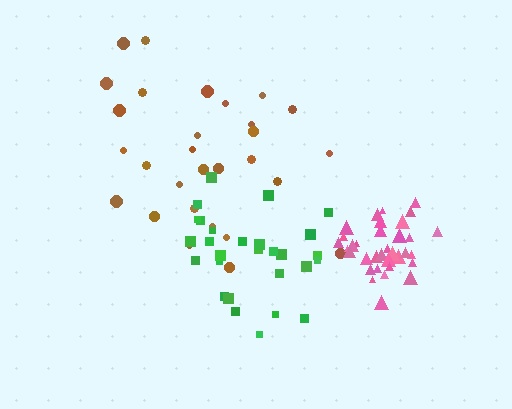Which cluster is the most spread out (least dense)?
Brown.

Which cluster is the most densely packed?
Pink.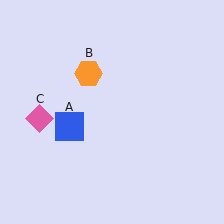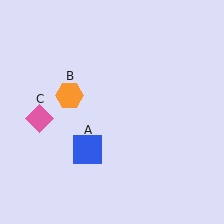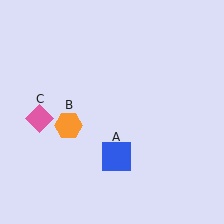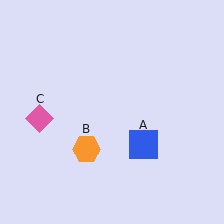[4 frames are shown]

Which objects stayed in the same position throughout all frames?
Pink diamond (object C) remained stationary.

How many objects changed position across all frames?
2 objects changed position: blue square (object A), orange hexagon (object B).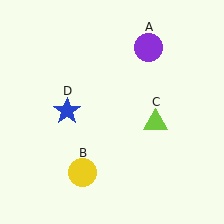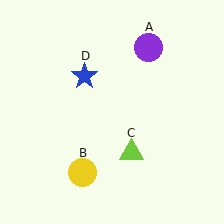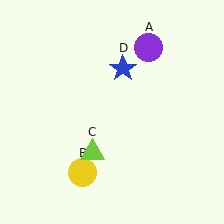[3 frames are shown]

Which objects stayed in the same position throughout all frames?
Purple circle (object A) and yellow circle (object B) remained stationary.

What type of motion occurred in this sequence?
The lime triangle (object C), blue star (object D) rotated clockwise around the center of the scene.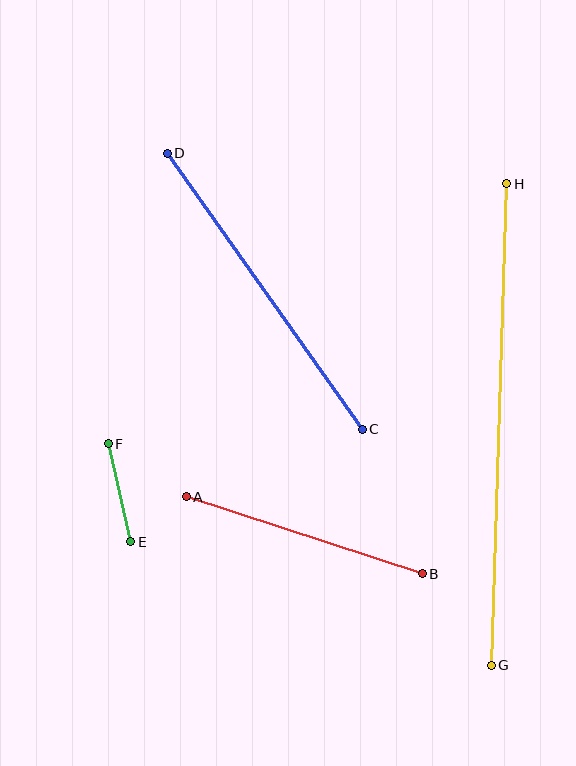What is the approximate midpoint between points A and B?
The midpoint is at approximately (304, 535) pixels.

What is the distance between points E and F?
The distance is approximately 101 pixels.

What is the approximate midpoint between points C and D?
The midpoint is at approximately (265, 291) pixels.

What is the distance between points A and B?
The distance is approximately 248 pixels.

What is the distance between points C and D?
The distance is approximately 338 pixels.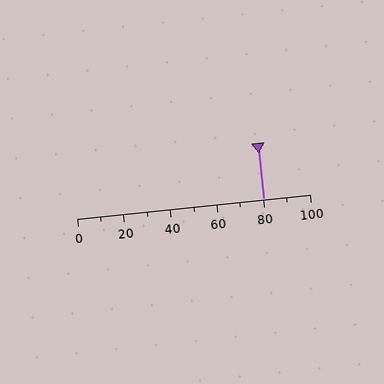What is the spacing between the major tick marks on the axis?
The major ticks are spaced 20 apart.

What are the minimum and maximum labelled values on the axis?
The axis runs from 0 to 100.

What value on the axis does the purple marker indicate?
The marker indicates approximately 80.